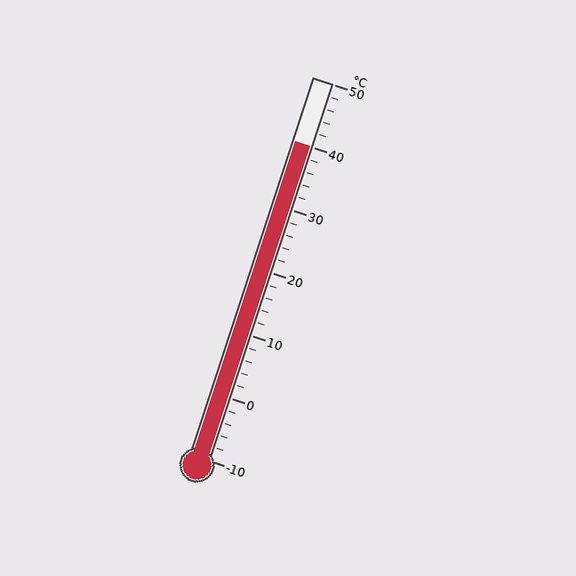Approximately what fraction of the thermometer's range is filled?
The thermometer is filled to approximately 85% of its range.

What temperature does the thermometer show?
The thermometer shows approximately 40°C.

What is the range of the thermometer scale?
The thermometer scale ranges from -10°C to 50°C.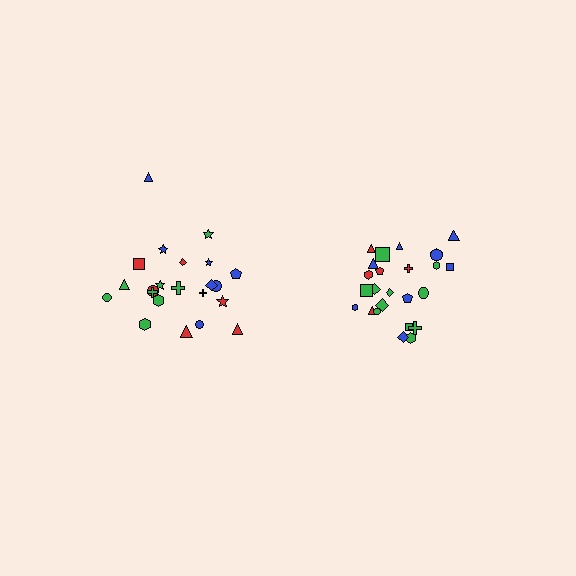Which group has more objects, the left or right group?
The right group.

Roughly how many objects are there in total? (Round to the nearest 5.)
Roughly 45 objects in total.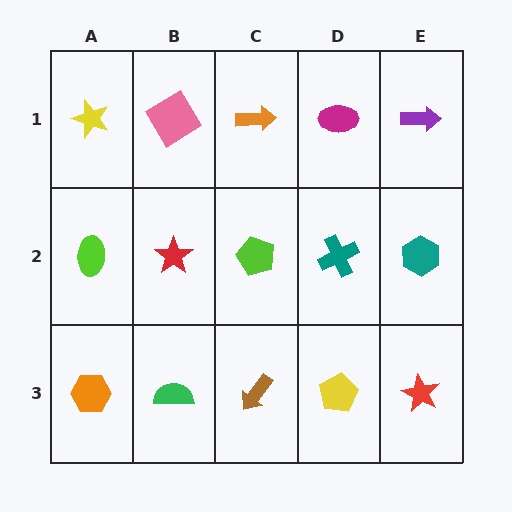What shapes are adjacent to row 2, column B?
A pink diamond (row 1, column B), a green semicircle (row 3, column B), a lime ellipse (row 2, column A), a lime pentagon (row 2, column C).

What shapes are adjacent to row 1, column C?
A lime pentagon (row 2, column C), a pink diamond (row 1, column B), a magenta ellipse (row 1, column D).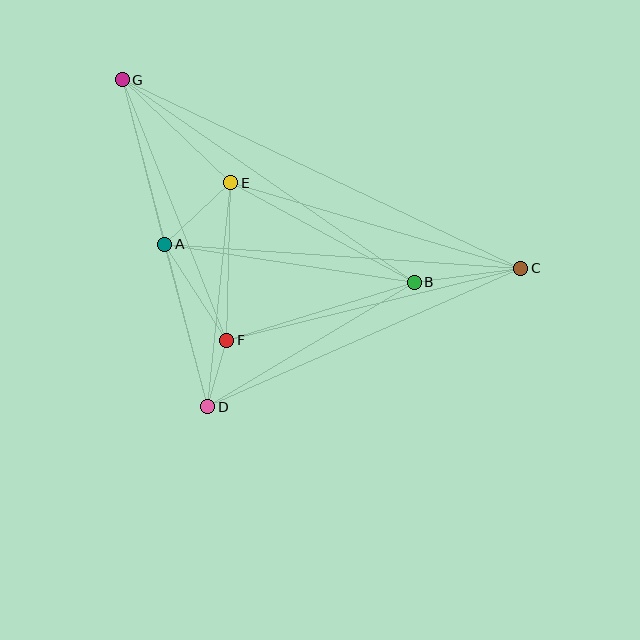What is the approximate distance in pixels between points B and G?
The distance between B and G is approximately 355 pixels.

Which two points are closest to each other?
Points D and F are closest to each other.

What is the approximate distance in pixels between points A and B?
The distance between A and B is approximately 252 pixels.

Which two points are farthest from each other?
Points C and G are farthest from each other.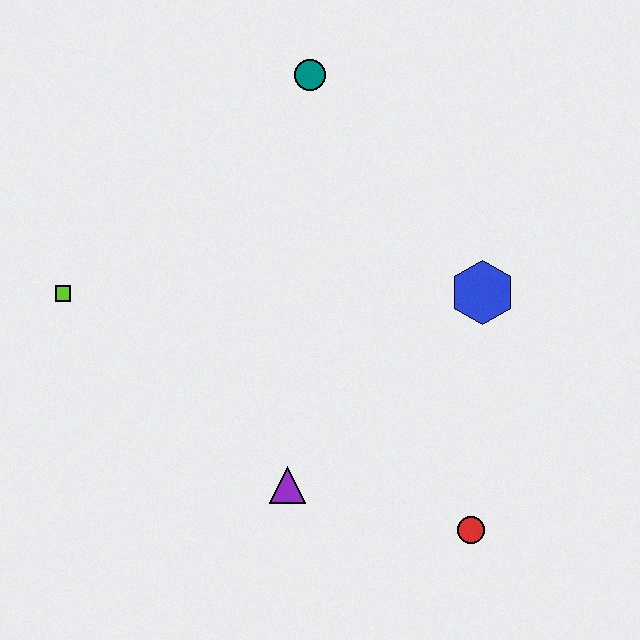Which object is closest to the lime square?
The purple triangle is closest to the lime square.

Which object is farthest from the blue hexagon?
The lime square is farthest from the blue hexagon.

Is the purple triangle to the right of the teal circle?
No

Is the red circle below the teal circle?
Yes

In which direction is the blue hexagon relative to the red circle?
The blue hexagon is above the red circle.